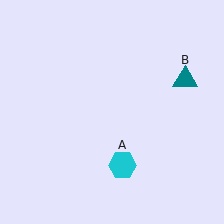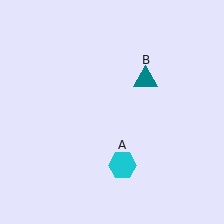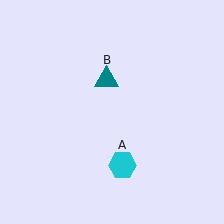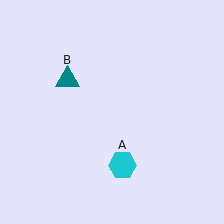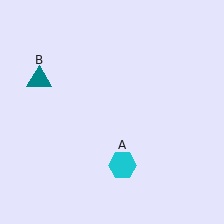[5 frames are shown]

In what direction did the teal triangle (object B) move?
The teal triangle (object B) moved left.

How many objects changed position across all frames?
1 object changed position: teal triangle (object B).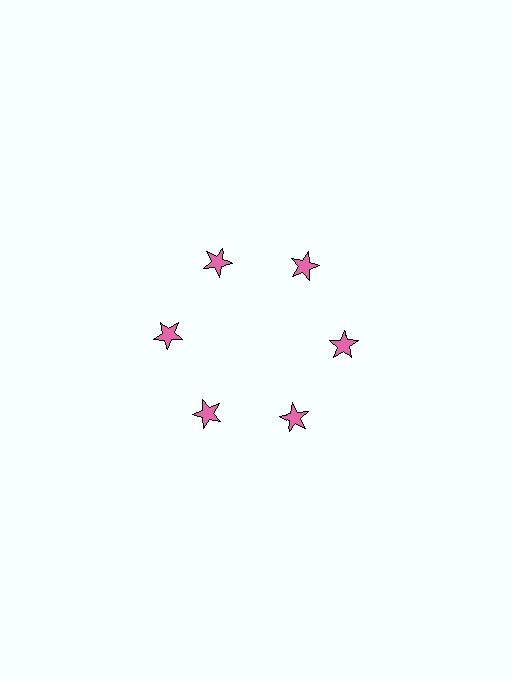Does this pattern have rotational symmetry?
Yes, this pattern has 6-fold rotational symmetry. It looks the same after rotating 60 degrees around the center.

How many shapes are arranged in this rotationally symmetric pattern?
There are 6 shapes, arranged in 6 groups of 1.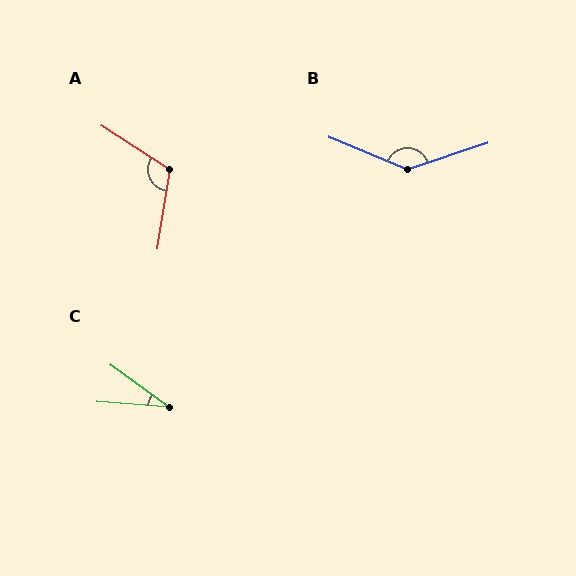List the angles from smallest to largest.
C (32°), A (114°), B (139°).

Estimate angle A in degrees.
Approximately 114 degrees.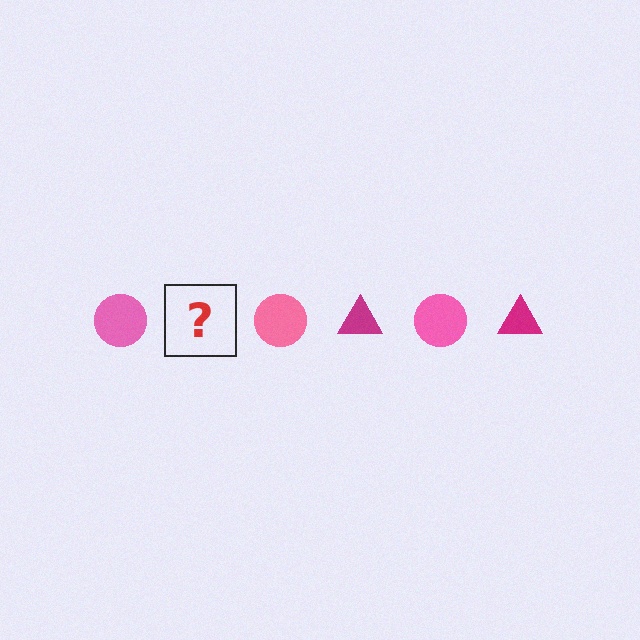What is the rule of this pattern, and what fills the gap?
The rule is that the pattern alternates between pink circle and magenta triangle. The gap should be filled with a magenta triangle.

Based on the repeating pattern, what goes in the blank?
The blank should be a magenta triangle.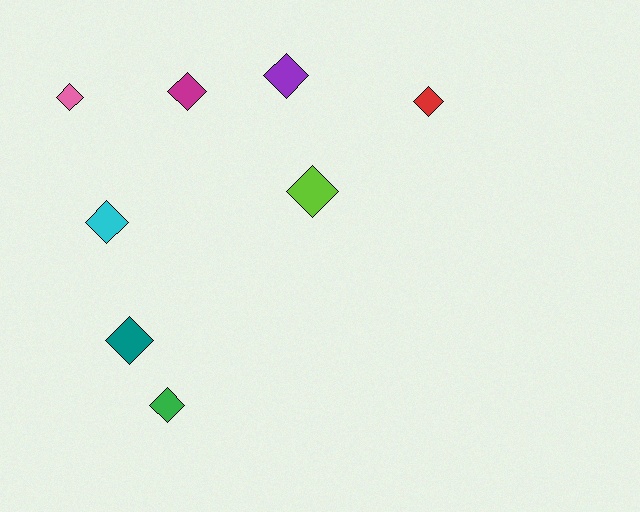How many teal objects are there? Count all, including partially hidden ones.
There is 1 teal object.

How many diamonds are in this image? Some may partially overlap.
There are 8 diamonds.